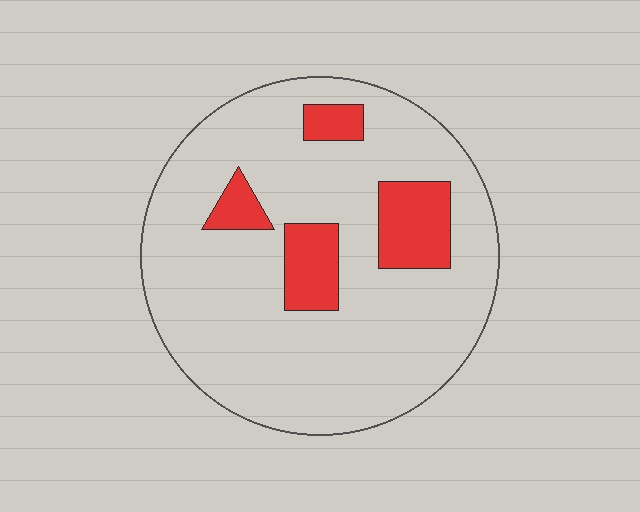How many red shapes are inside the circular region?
4.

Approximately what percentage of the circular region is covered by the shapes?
Approximately 15%.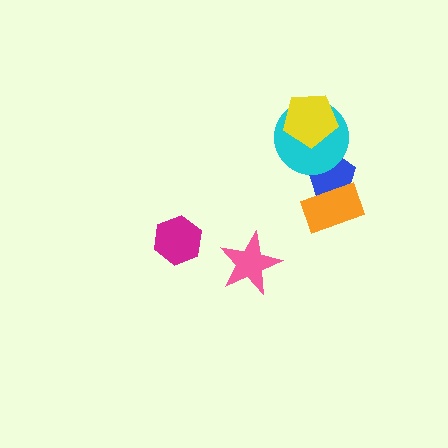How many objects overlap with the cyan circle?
2 objects overlap with the cyan circle.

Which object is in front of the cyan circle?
The yellow pentagon is in front of the cyan circle.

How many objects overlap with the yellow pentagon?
1 object overlaps with the yellow pentagon.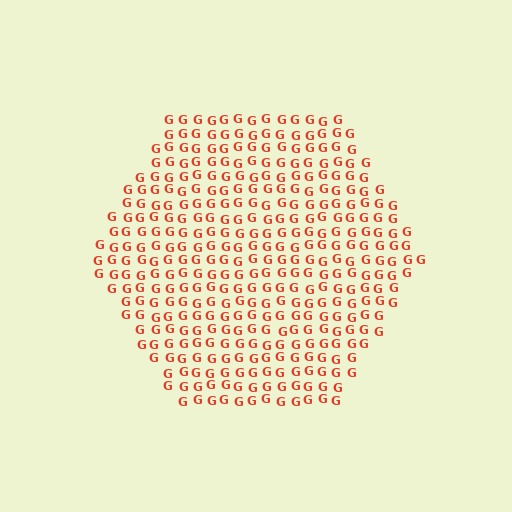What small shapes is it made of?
It is made of small letter G's.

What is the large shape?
The large shape is a hexagon.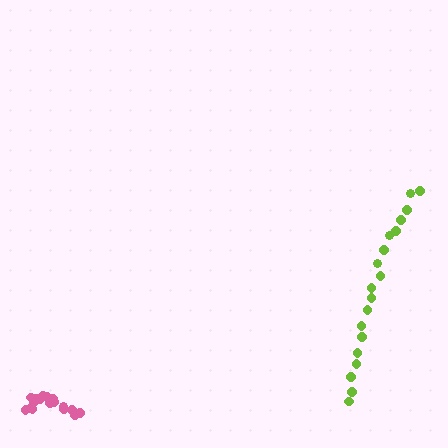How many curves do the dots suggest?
There are 2 distinct paths.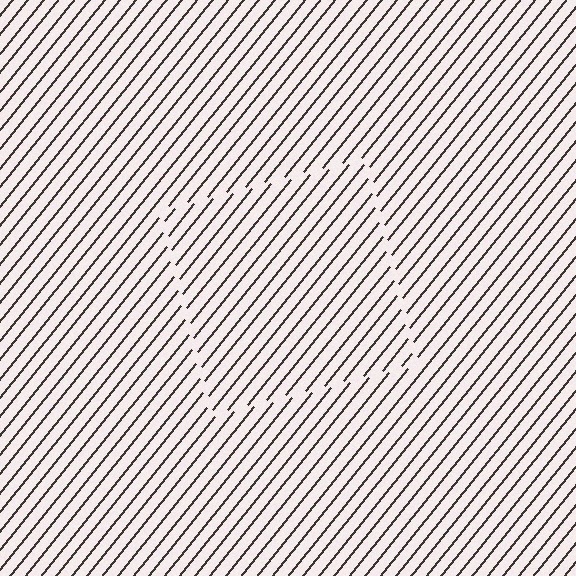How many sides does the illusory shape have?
4 sides — the line-ends trace a square.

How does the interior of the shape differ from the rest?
The interior of the shape contains the same grating, shifted by half a period — the contour is defined by the phase discontinuity where line-ends from the inner and outer gratings abut.